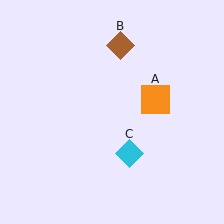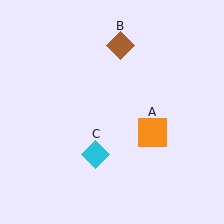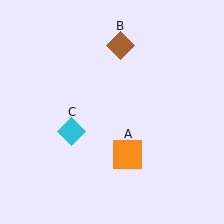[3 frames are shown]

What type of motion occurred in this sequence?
The orange square (object A), cyan diamond (object C) rotated clockwise around the center of the scene.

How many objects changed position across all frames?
2 objects changed position: orange square (object A), cyan diamond (object C).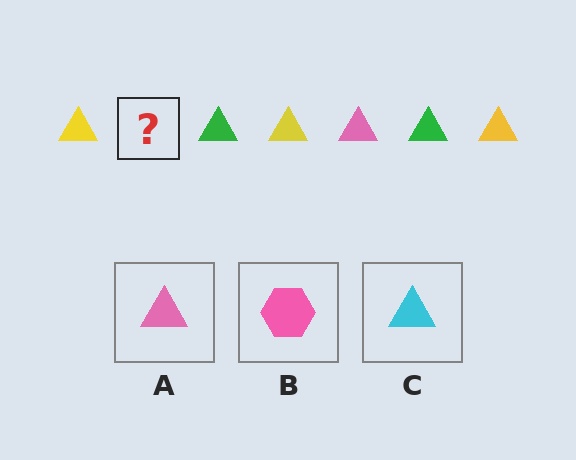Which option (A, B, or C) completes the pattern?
A.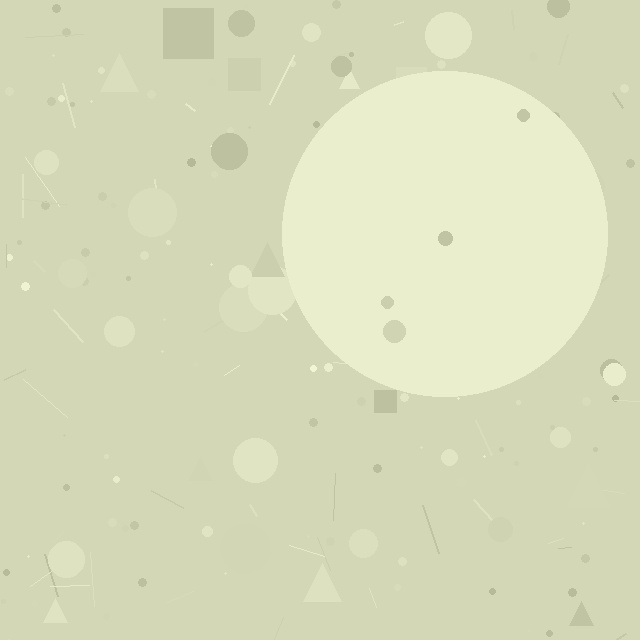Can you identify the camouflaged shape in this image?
The camouflaged shape is a circle.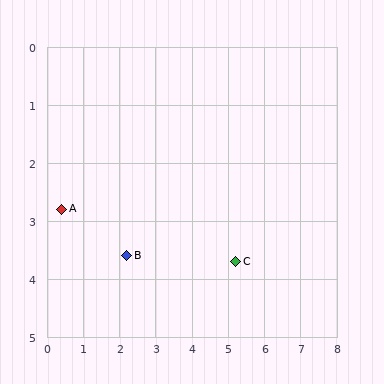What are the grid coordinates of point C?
Point C is at approximately (5.2, 3.7).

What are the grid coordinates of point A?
Point A is at approximately (0.4, 2.8).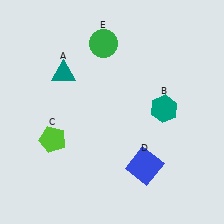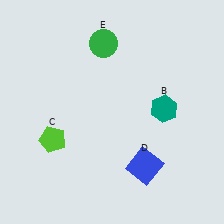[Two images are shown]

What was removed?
The teal triangle (A) was removed in Image 2.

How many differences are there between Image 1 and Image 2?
There is 1 difference between the two images.